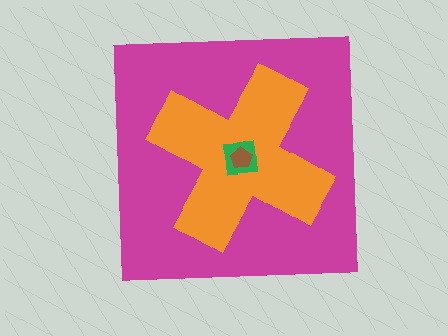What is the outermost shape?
The magenta square.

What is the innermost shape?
The brown pentagon.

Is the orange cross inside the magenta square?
Yes.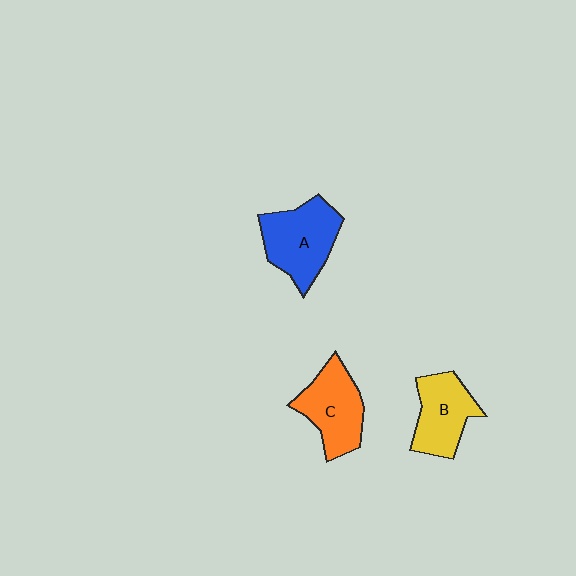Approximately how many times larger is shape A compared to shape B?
Approximately 1.2 times.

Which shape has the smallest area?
Shape B (yellow).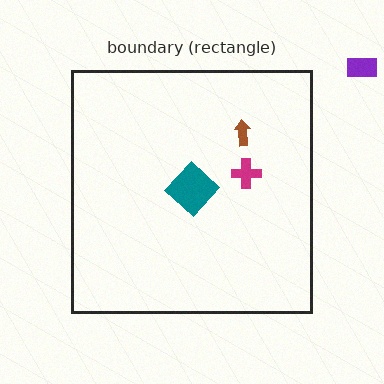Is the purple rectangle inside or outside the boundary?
Outside.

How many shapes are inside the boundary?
3 inside, 1 outside.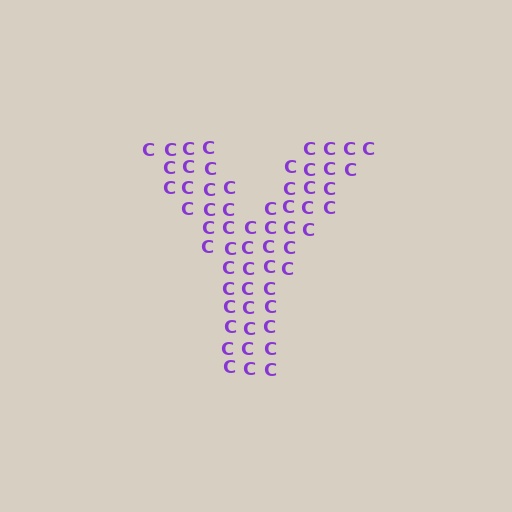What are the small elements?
The small elements are letter C's.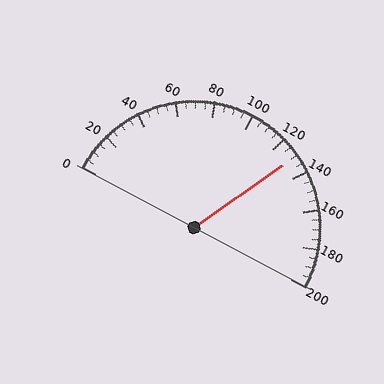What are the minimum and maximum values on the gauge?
The gauge ranges from 0 to 200.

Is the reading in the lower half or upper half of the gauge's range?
The reading is in the upper half of the range (0 to 200).